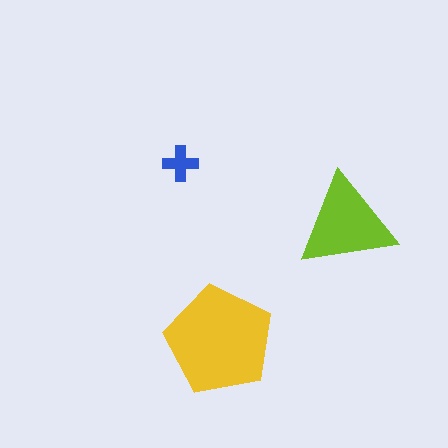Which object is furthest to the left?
The blue cross is leftmost.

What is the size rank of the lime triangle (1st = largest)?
2nd.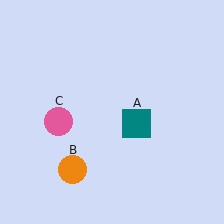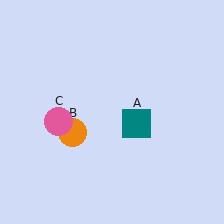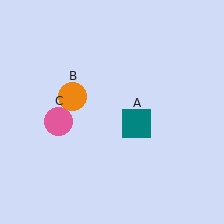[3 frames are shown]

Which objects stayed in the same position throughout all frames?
Teal square (object A) and pink circle (object C) remained stationary.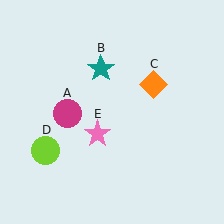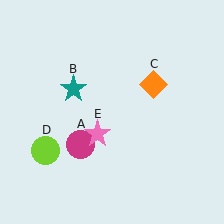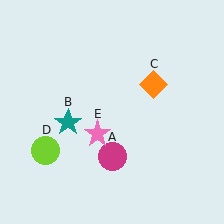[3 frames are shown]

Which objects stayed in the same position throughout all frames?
Orange diamond (object C) and lime circle (object D) and pink star (object E) remained stationary.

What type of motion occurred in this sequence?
The magenta circle (object A), teal star (object B) rotated counterclockwise around the center of the scene.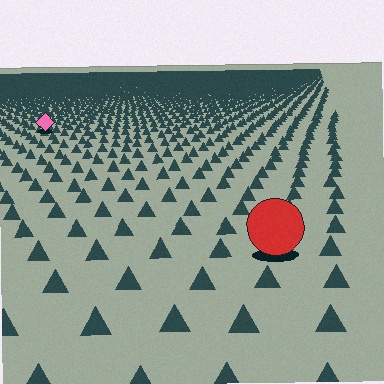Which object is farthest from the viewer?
The pink diamond is farthest from the viewer. It appears smaller and the ground texture around it is denser.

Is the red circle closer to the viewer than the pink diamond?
Yes. The red circle is closer — you can tell from the texture gradient: the ground texture is coarser near it.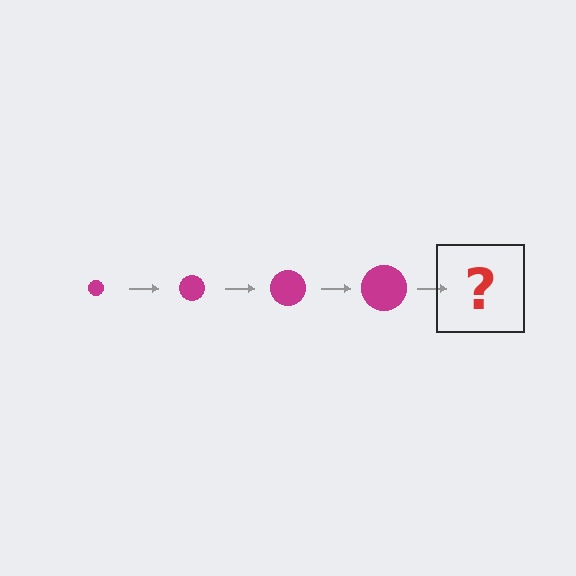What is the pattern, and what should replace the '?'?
The pattern is that the circle gets progressively larger each step. The '?' should be a magenta circle, larger than the previous one.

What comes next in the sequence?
The next element should be a magenta circle, larger than the previous one.